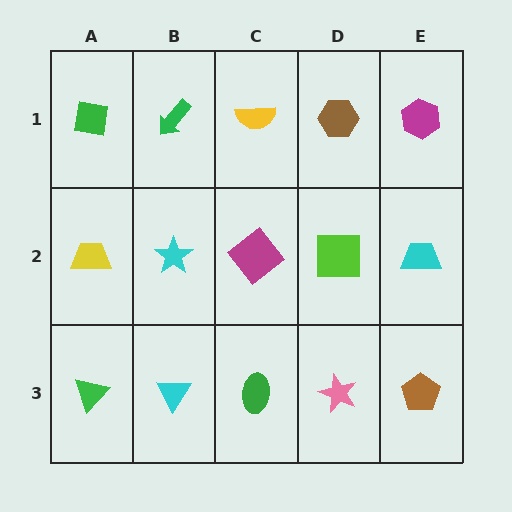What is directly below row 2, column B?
A cyan triangle.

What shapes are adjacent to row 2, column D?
A brown hexagon (row 1, column D), a pink star (row 3, column D), a magenta diamond (row 2, column C), a cyan trapezoid (row 2, column E).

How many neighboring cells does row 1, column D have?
3.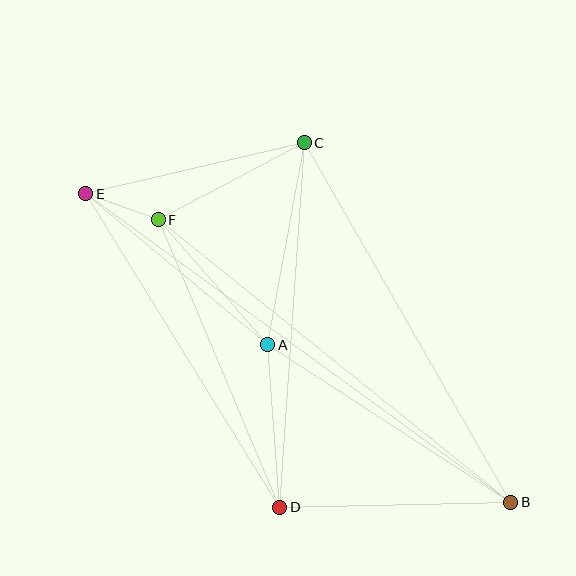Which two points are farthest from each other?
Points B and E are farthest from each other.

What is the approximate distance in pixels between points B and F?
The distance between B and F is approximately 452 pixels.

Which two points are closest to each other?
Points E and F are closest to each other.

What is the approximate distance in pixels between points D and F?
The distance between D and F is approximately 312 pixels.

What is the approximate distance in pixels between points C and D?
The distance between C and D is approximately 365 pixels.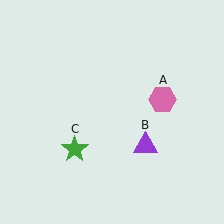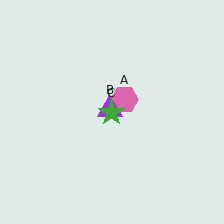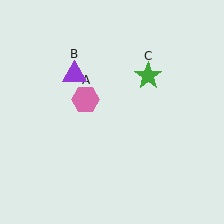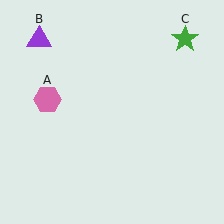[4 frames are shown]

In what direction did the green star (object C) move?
The green star (object C) moved up and to the right.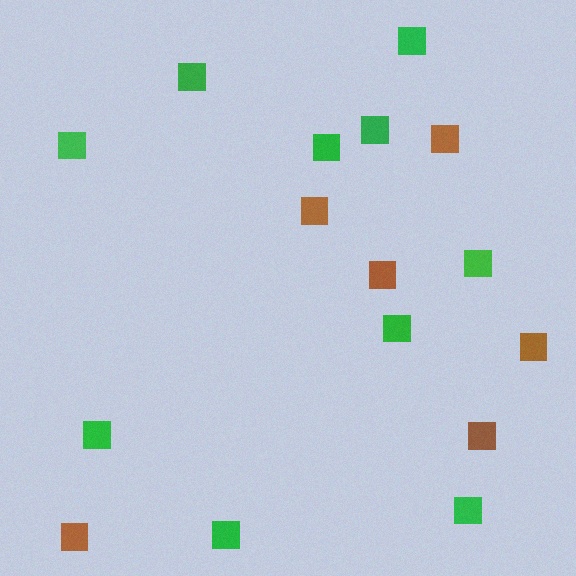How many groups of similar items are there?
There are 2 groups: one group of green squares (10) and one group of brown squares (6).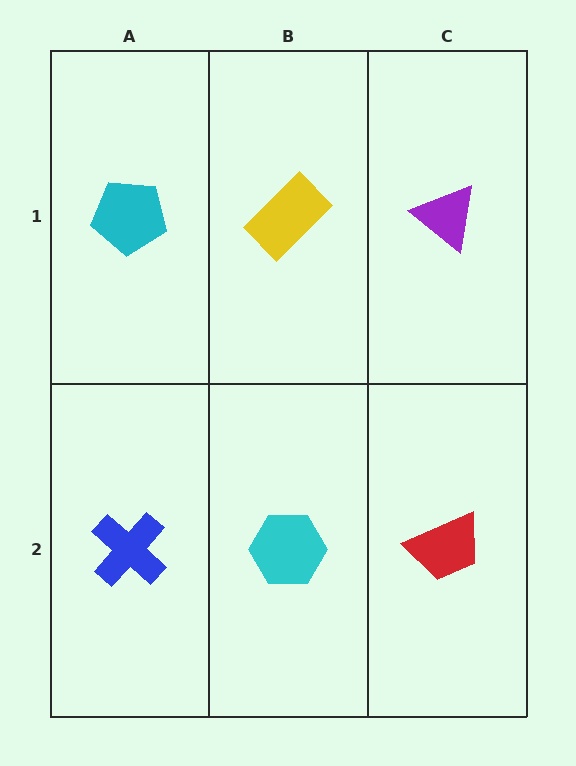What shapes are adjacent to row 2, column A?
A cyan pentagon (row 1, column A), a cyan hexagon (row 2, column B).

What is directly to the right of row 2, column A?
A cyan hexagon.